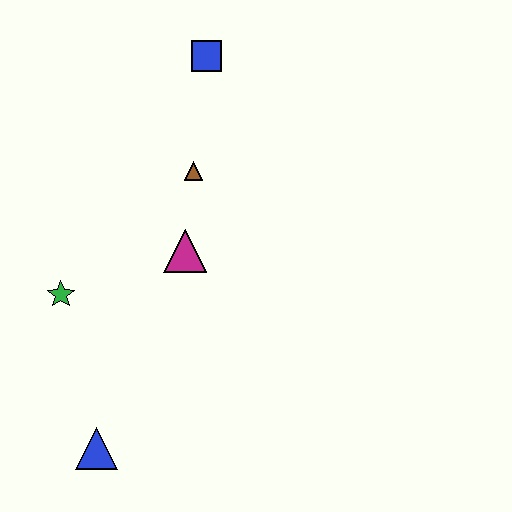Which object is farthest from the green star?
The blue square is farthest from the green star.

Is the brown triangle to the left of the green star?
No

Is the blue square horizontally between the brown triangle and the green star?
No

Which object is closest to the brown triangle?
The magenta triangle is closest to the brown triangle.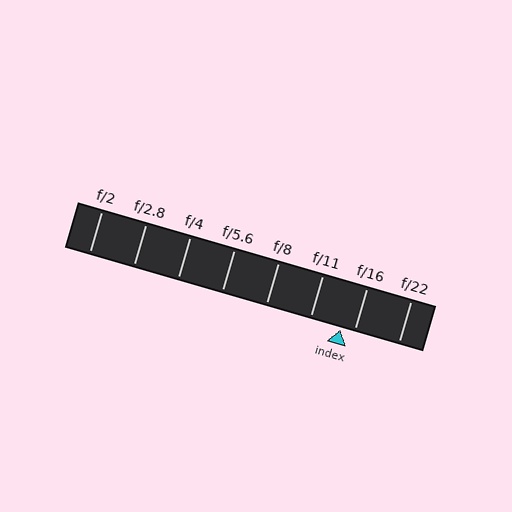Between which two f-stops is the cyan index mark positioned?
The index mark is between f/11 and f/16.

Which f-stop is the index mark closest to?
The index mark is closest to f/16.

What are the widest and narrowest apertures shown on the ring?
The widest aperture shown is f/2 and the narrowest is f/22.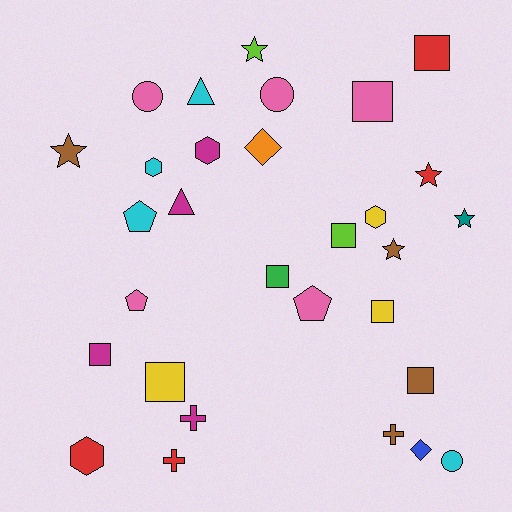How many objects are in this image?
There are 30 objects.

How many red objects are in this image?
There are 4 red objects.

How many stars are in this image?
There are 5 stars.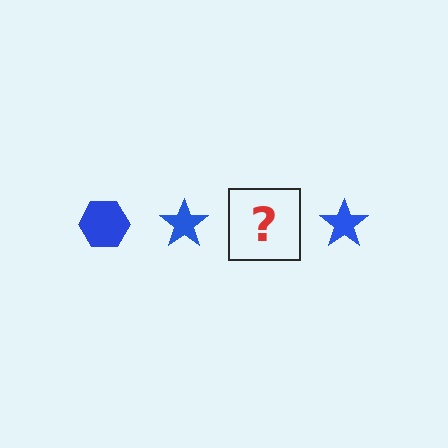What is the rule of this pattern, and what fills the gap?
The rule is that the pattern cycles through hexagon, star shapes in blue. The gap should be filled with a blue hexagon.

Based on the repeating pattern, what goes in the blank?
The blank should be a blue hexagon.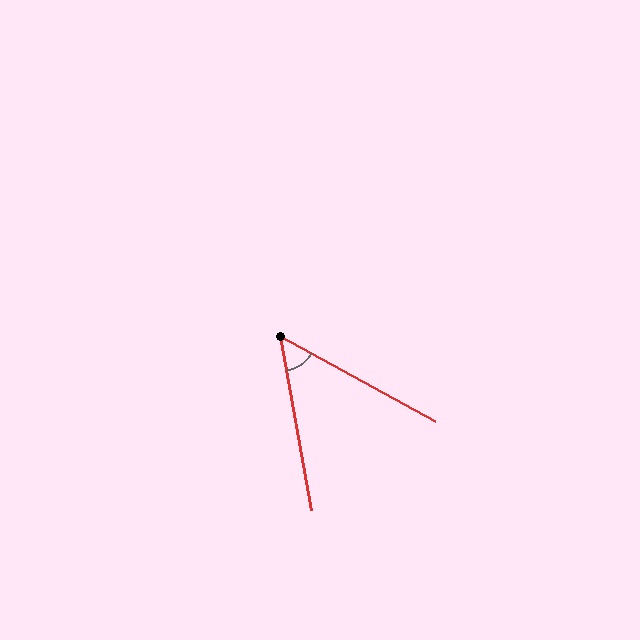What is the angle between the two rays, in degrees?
Approximately 51 degrees.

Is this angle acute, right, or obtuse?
It is acute.